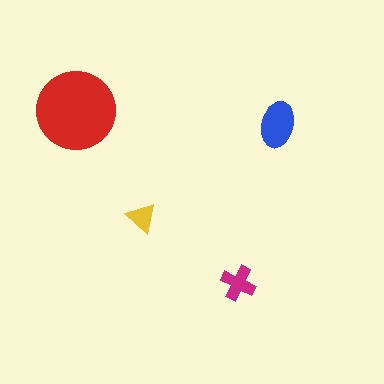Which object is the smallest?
The yellow triangle.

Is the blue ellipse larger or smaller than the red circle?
Smaller.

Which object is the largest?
The red circle.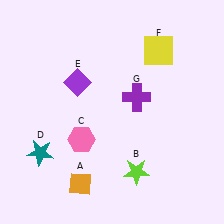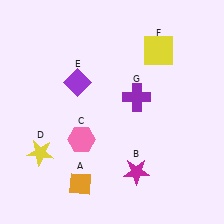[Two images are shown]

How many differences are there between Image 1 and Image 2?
There are 2 differences between the two images.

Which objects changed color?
B changed from lime to magenta. D changed from teal to yellow.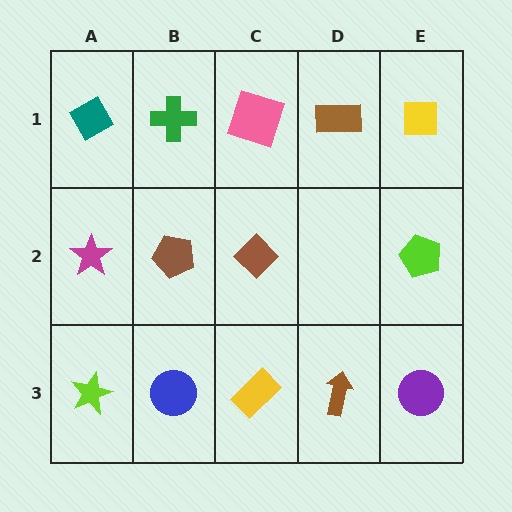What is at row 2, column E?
A lime pentagon.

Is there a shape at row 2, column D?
No, that cell is empty.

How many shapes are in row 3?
5 shapes.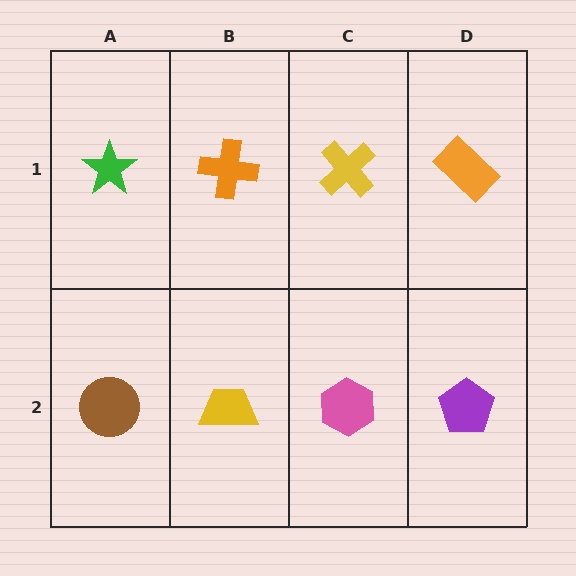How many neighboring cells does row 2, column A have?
2.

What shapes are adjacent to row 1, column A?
A brown circle (row 2, column A), an orange cross (row 1, column B).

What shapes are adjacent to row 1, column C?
A pink hexagon (row 2, column C), an orange cross (row 1, column B), an orange rectangle (row 1, column D).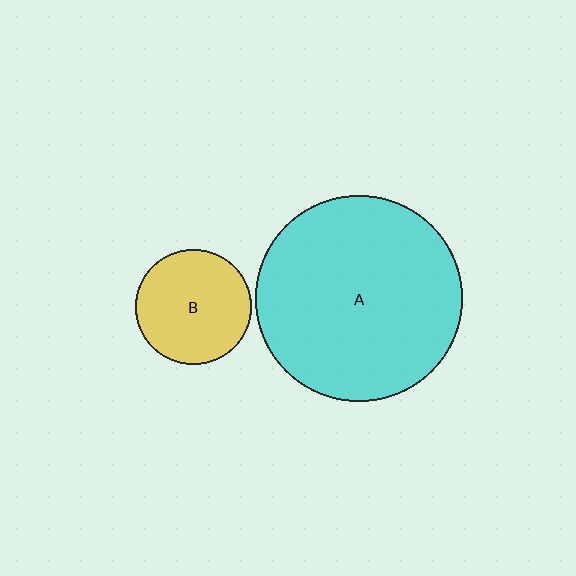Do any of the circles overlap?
No, none of the circles overlap.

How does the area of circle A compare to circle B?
Approximately 3.2 times.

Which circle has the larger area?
Circle A (cyan).